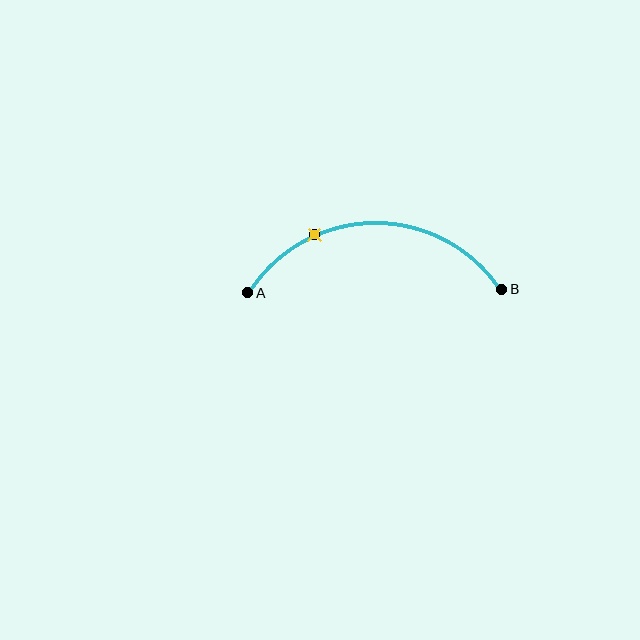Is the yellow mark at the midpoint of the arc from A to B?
No. The yellow mark lies on the arc but is closer to endpoint A. The arc midpoint would be at the point on the curve equidistant along the arc from both A and B.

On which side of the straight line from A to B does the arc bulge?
The arc bulges above the straight line connecting A and B.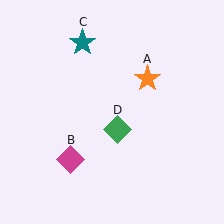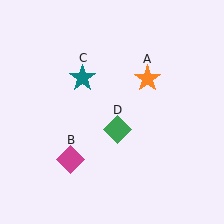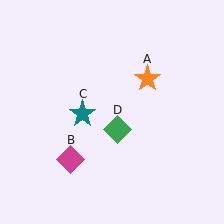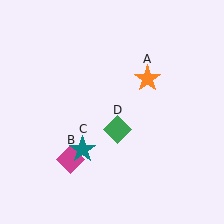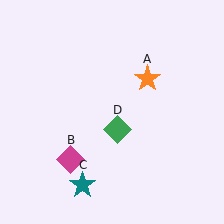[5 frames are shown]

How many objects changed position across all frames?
1 object changed position: teal star (object C).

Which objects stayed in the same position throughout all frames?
Orange star (object A) and magenta diamond (object B) and green diamond (object D) remained stationary.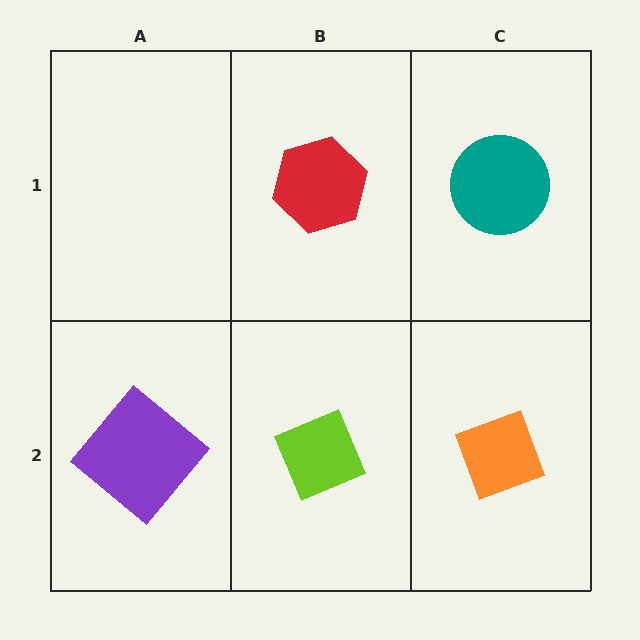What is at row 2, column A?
A purple diamond.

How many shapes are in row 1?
2 shapes.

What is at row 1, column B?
A red hexagon.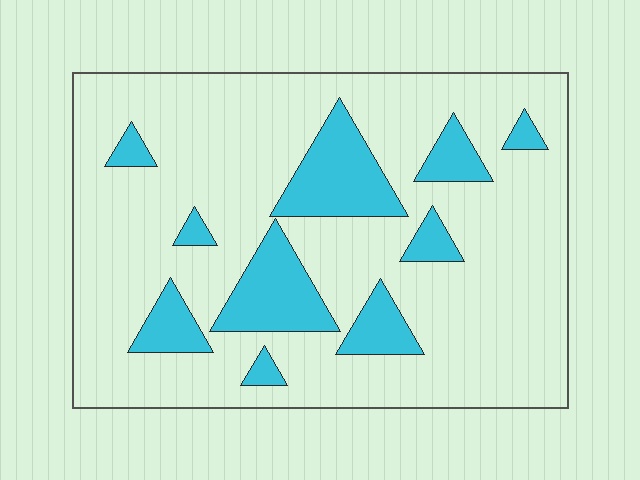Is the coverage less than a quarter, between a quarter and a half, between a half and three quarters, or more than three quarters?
Less than a quarter.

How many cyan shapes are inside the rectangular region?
10.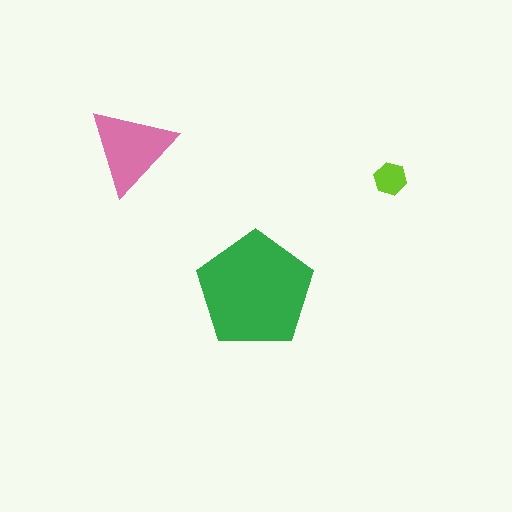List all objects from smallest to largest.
The lime hexagon, the pink triangle, the green pentagon.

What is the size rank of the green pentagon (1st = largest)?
1st.